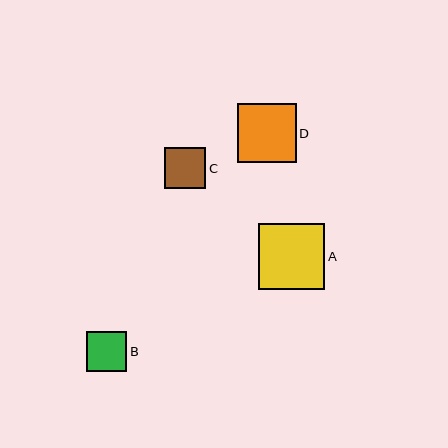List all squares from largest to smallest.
From largest to smallest: A, D, C, B.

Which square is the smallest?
Square B is the smallest with a size of approximately 40 pixels.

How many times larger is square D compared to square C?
Square D is approximately 1.4 times the size of square C.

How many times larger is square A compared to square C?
Square A is approximately 1.6 times the size of square C.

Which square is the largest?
Square A is the largest with a size of approximately 66 pixels.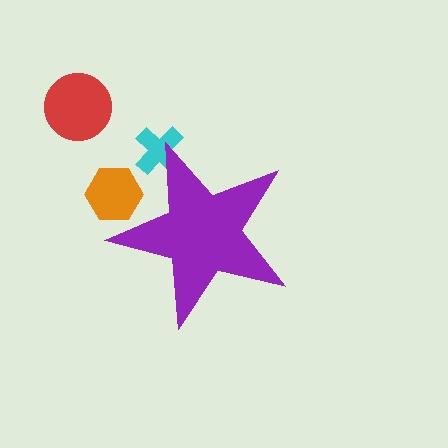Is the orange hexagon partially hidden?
Yes, the orange hexagon is partially hidden behind the purple star.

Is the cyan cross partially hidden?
Yes, the cyan cross is partially hidden behind the purple star.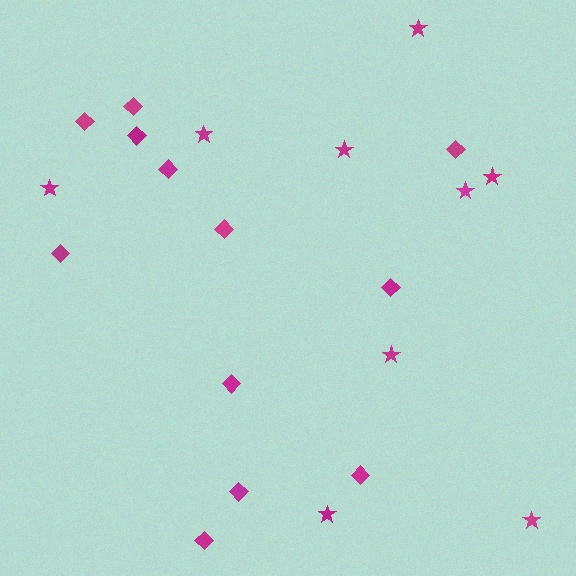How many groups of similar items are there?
There are 2 groups: one group of stars (9) and one group of diamonds (12).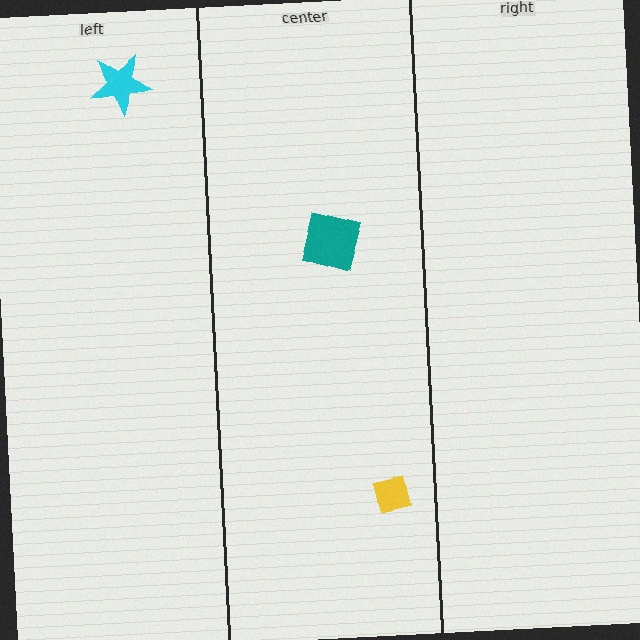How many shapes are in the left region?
1.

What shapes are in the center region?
The yellow square, the teal square.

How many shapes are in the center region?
2.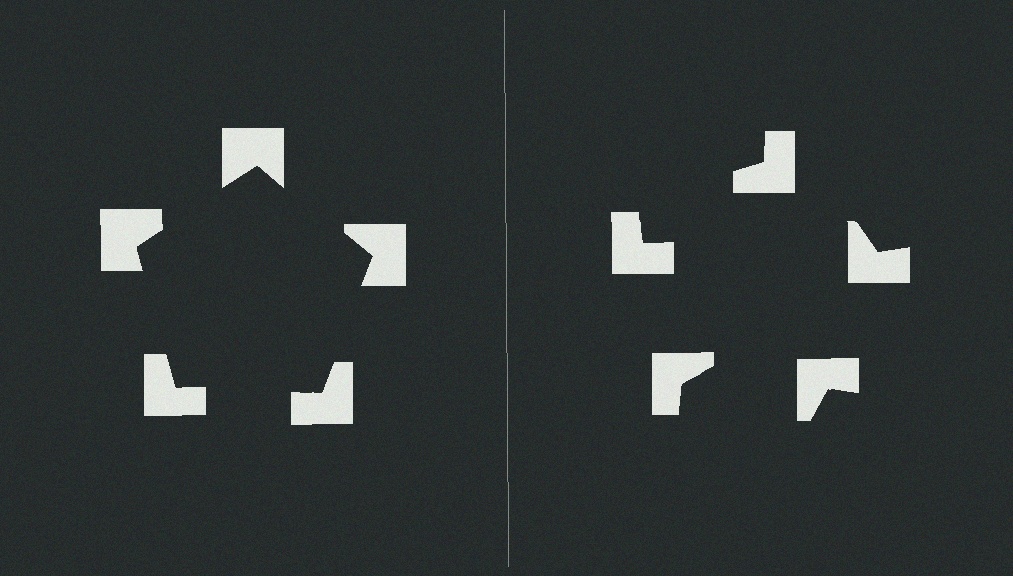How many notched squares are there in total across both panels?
10 — 5 on each side.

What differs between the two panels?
The notched squares are positioned identically on both sides; only the wedge orientations differ. On the left they align to a pentagon; on the right they are misaligned.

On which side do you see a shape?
An illusory pentagon appears on the left side. On the right side the wedge cuts are rotated, so no coherent shape forms.